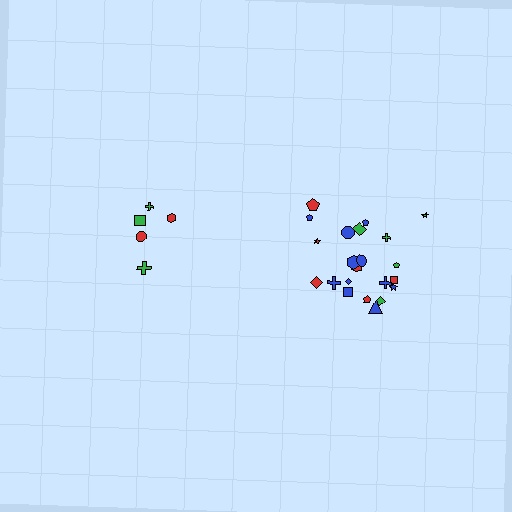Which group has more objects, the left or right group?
The right group.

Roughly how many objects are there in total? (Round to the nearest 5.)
Roughly 25 objects in total.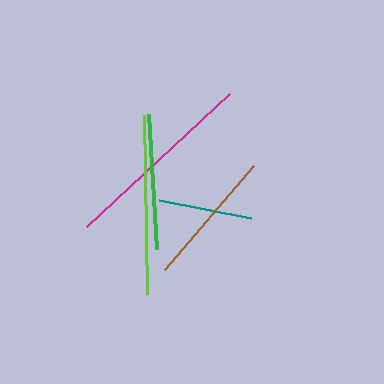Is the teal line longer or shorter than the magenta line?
The magenta line is longer than the teal line.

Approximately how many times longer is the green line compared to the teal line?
The green line is approximately 1.4 times the length of the teal line.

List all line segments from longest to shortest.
From longest to shortest: magenta, lime, brown, green, teal.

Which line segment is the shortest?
The teal line is the shortest at approximately 94 pixels.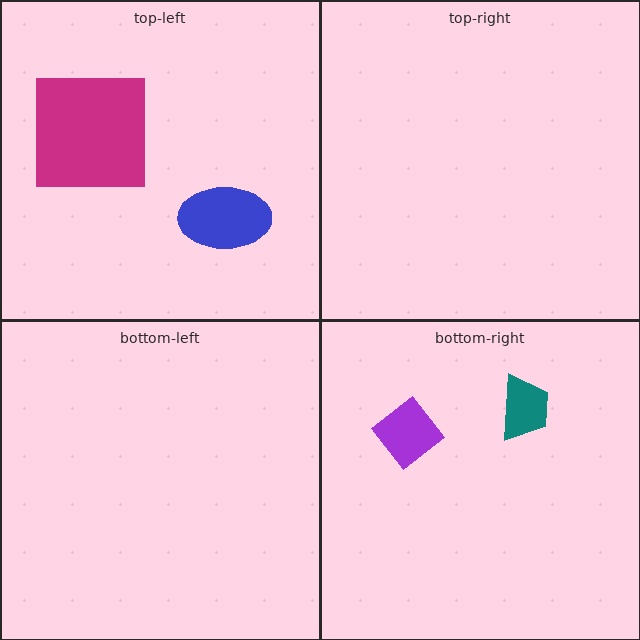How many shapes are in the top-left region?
2.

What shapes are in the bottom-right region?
The teal trapezoid, the purple diamond.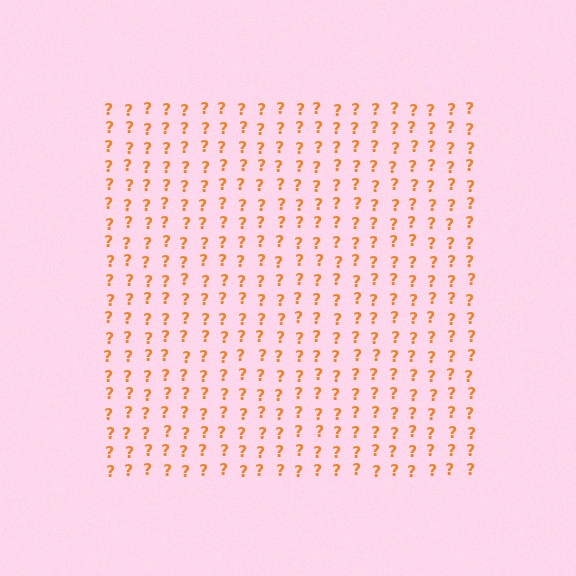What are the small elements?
The small elements are question marks.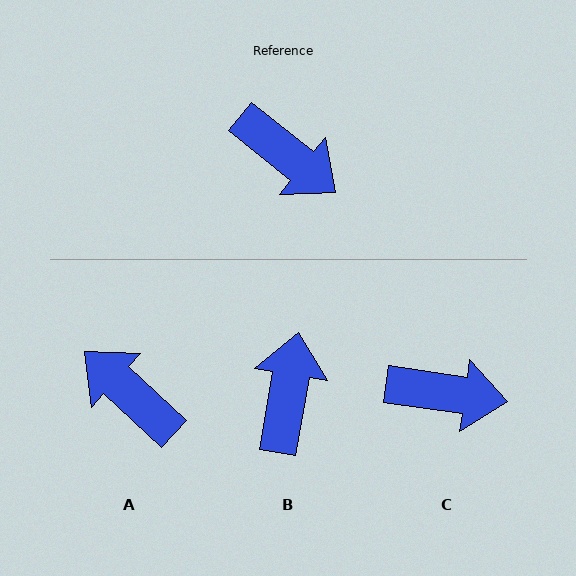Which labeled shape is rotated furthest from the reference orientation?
A, about 176 degrees away.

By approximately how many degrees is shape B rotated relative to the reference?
Approximately 119 degrees counter-clockwise.